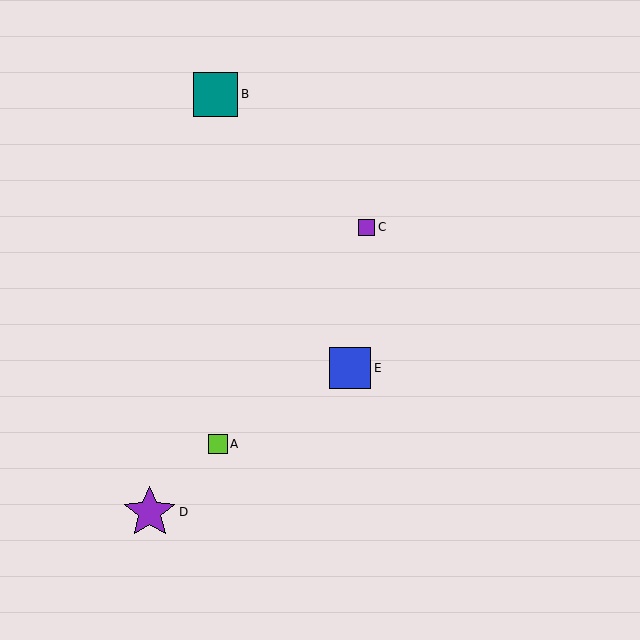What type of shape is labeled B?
Shape B is a teal square.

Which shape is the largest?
The purple star (labeled D) is the largest.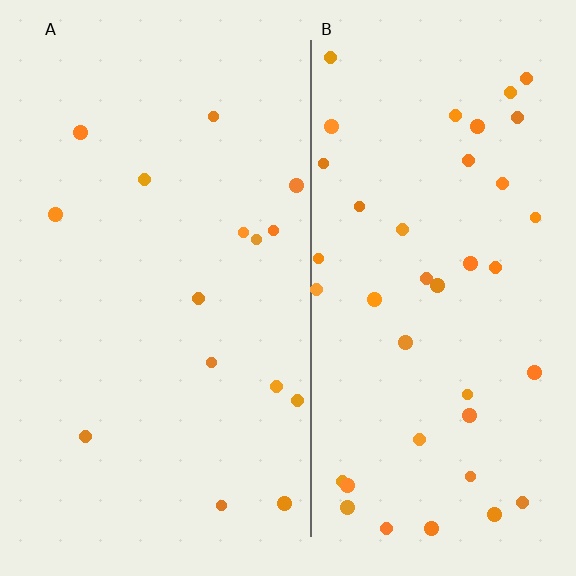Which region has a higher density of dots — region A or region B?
B (the right).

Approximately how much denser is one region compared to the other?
Approximately 2.7× — region B over region A.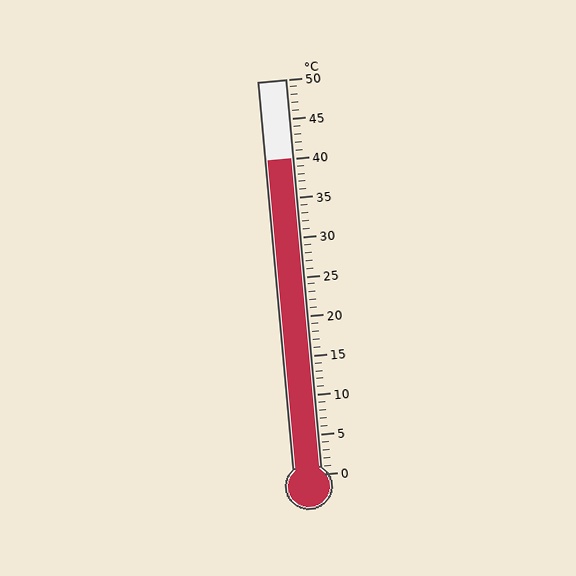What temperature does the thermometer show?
The thermometer shows approximately 40°C.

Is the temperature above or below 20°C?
The temperature is above 20°C.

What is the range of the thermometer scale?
The thermometer scale ranges from 0°C to 50°C.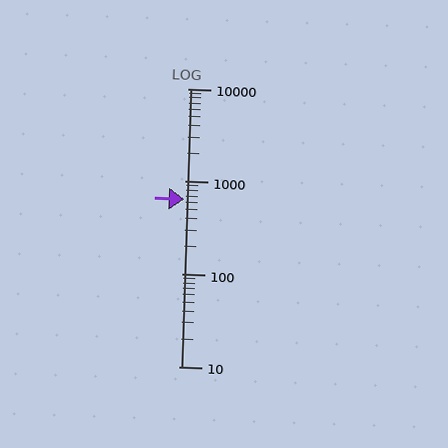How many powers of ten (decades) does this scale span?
The scale spans 3 decades, from 10 to 10000.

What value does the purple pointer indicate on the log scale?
The pointer indicates approximately 640.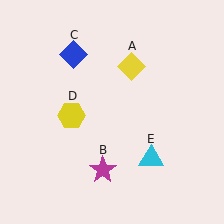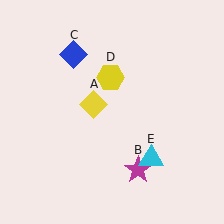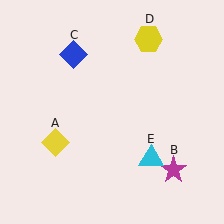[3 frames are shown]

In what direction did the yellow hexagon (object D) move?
The yellow hexagon (object D) moved up and to the right.